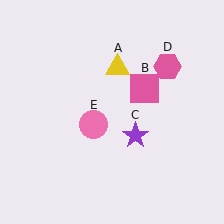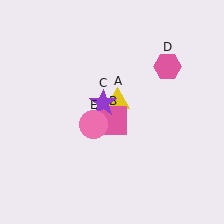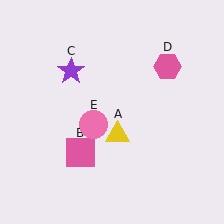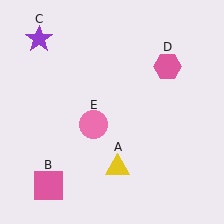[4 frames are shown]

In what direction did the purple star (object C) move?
The purple star (object C) moved up and to the left.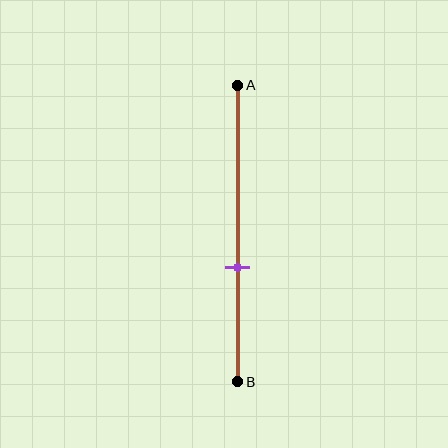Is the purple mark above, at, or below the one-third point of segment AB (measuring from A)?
The purple mark is below the one-third point of segment AB.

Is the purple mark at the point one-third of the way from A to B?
No, the mark is at about 60% from A, not at the 33% one-third point.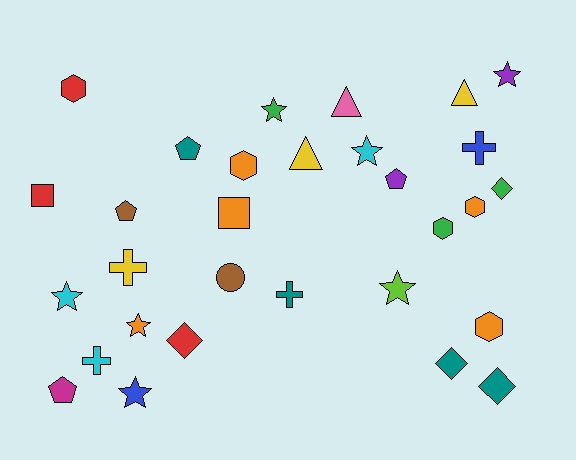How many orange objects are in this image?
There are 5 orange objects.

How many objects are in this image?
There are 30 objects.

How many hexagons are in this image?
There are 5 hexagons.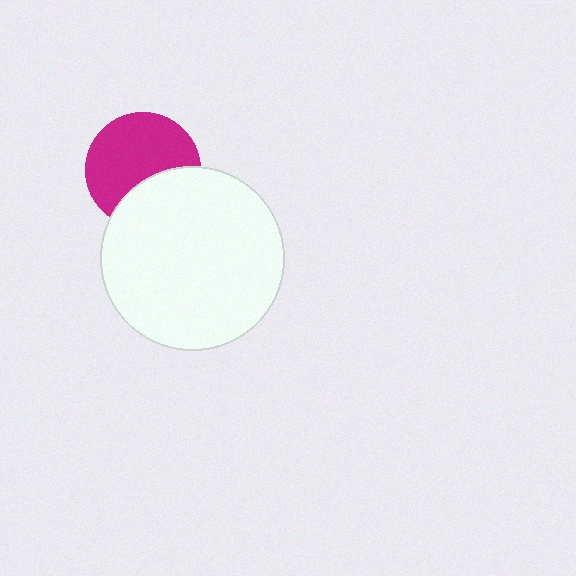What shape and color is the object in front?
The object in front is a white circle.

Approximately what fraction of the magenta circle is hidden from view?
Roughly 34% of the magenta circle is hidden behind the white circle.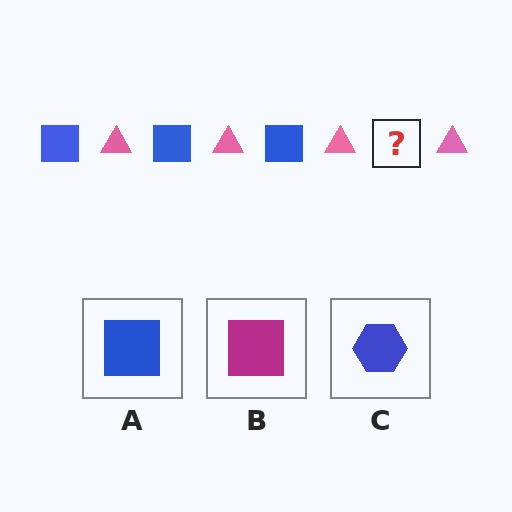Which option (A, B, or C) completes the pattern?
A.